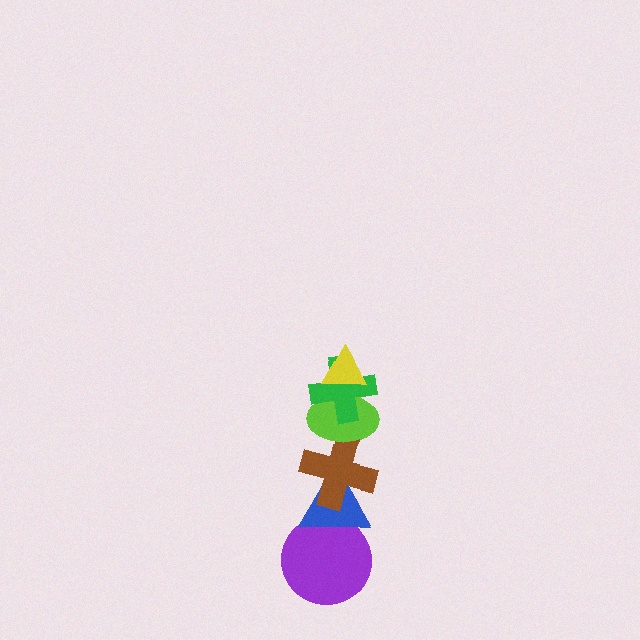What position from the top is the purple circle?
The purple circle is 6th from the top.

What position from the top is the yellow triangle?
The yellow triangle is 1st from the top.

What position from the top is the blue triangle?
The blue triangle is 5th from the top.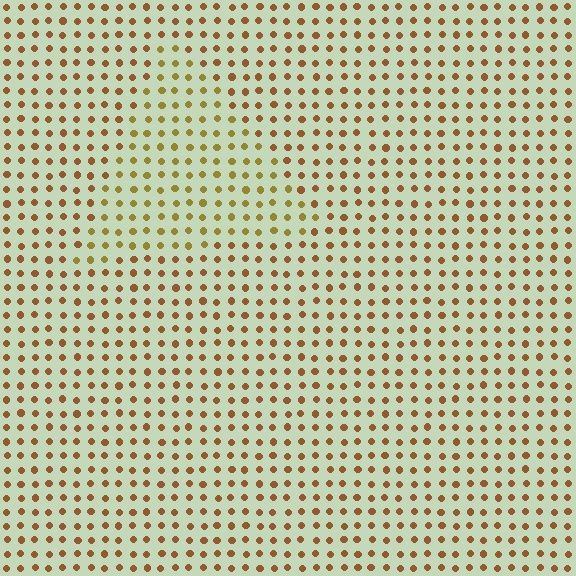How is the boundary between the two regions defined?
The boundary is defined purely by a slight shift in hue (about 27 degrees). Spacing, size, and orientation are identical on both sides.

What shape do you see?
I see a triangle.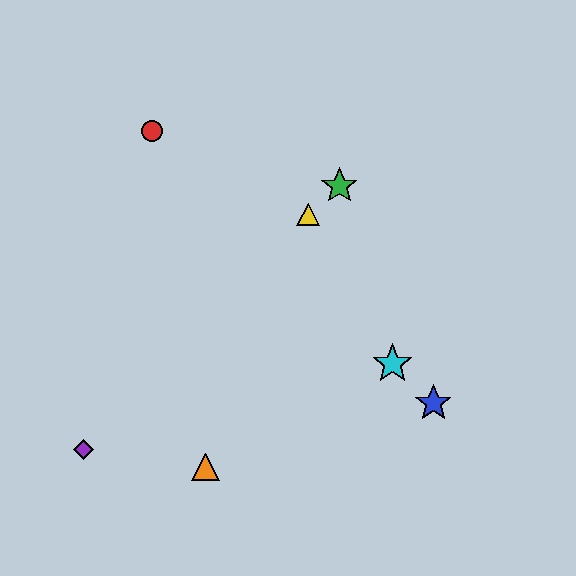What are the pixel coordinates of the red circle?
The red circle is at (152, 131).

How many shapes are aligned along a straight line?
3 shapes (the red circle, the blue star, the cyan star) are aligned along a straight line.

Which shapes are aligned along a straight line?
The red circle, the blue star, the cyan star are aligned along a straight line.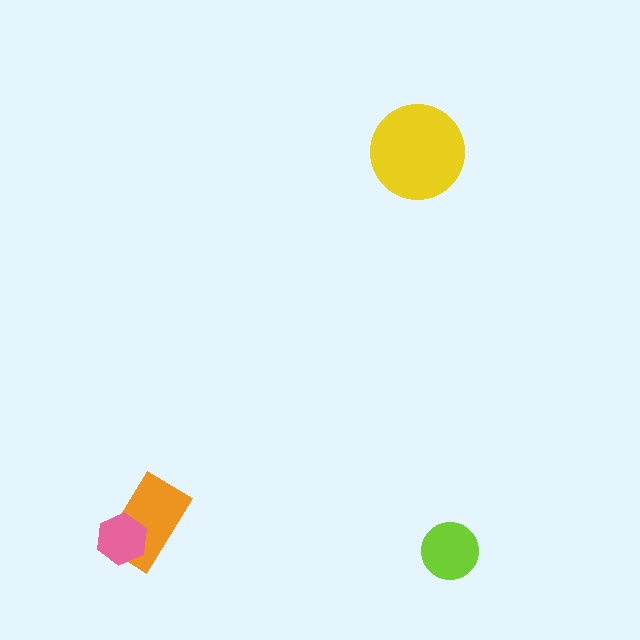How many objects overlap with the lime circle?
0 objects overlap with the lime circle.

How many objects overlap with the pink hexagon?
1 object overlaps with the pink hexagon.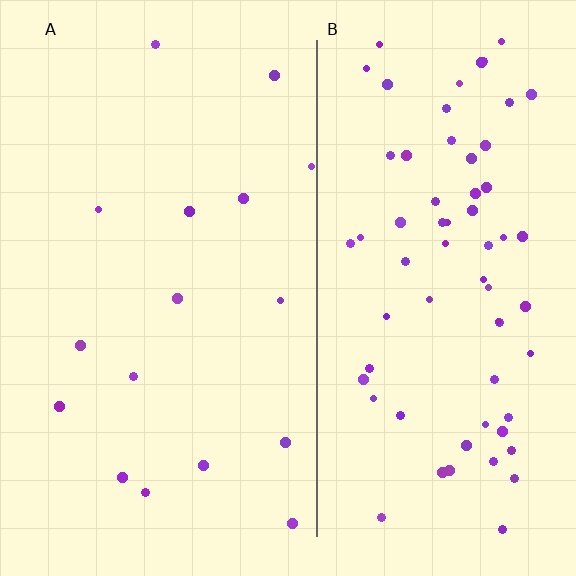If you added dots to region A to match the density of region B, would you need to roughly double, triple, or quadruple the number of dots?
Approximately quadruple.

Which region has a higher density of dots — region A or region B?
B (the right).